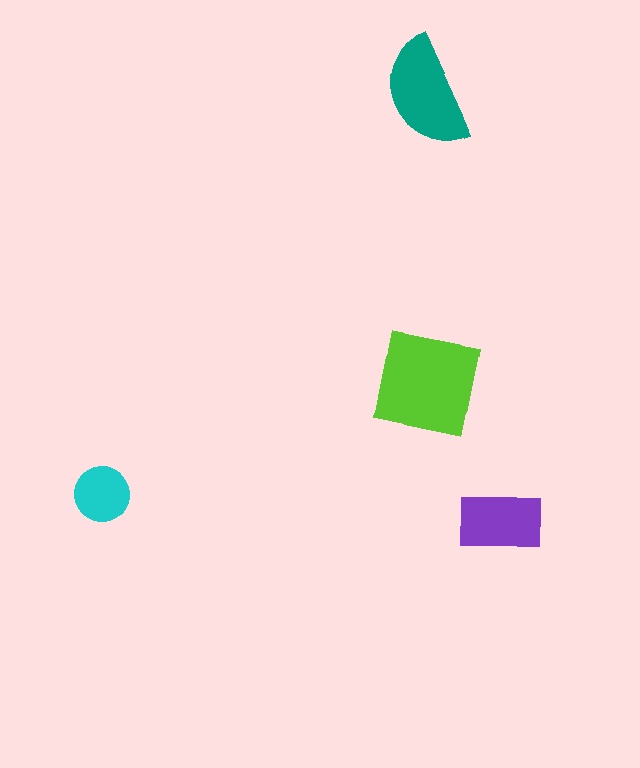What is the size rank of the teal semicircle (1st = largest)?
2nd.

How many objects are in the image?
There are 4 objects in the image.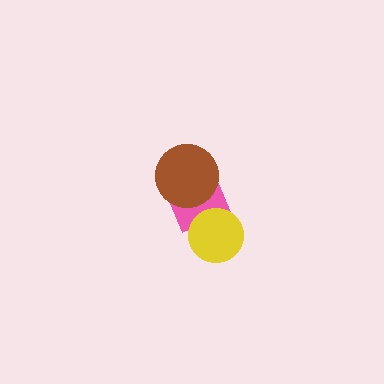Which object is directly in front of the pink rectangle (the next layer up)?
The brown circle is directly in front of the pink rectangle.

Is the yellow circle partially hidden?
No, no other shape covers it.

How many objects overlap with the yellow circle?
1 object overlaps with the yellow circle.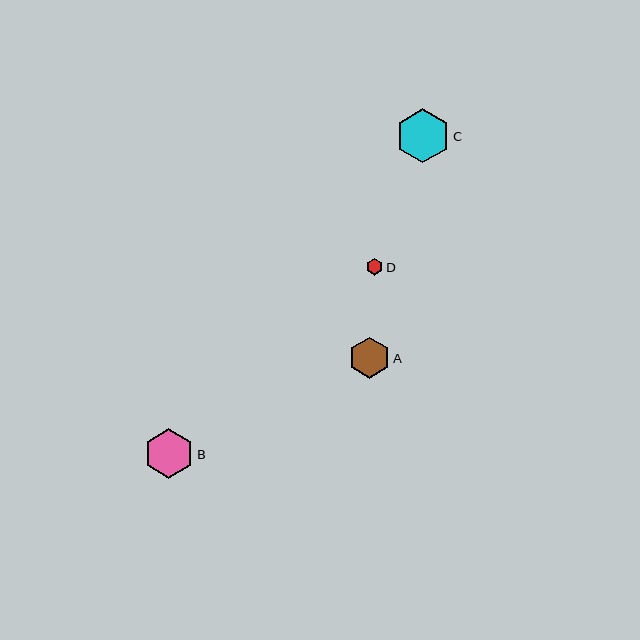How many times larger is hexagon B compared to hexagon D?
Hexagon B is approximately 2.9 times the size of hexagon D.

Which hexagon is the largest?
Hexagon C is the largest with a size of approximately 54 pixels.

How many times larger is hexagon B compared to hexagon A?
Hexagon B is approximately 1.2 times the size of hexagon A.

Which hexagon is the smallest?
Hexagon D is the smallest with a size of approximately 17 pixels.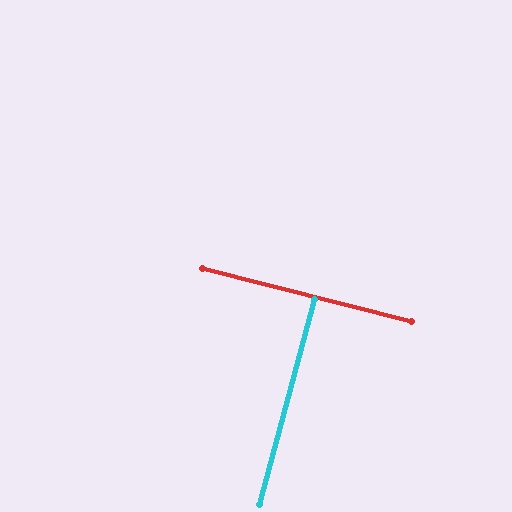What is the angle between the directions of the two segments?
Approximately 89 degrees.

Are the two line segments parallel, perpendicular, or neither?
Perpendicular — they meet at approximately 89°.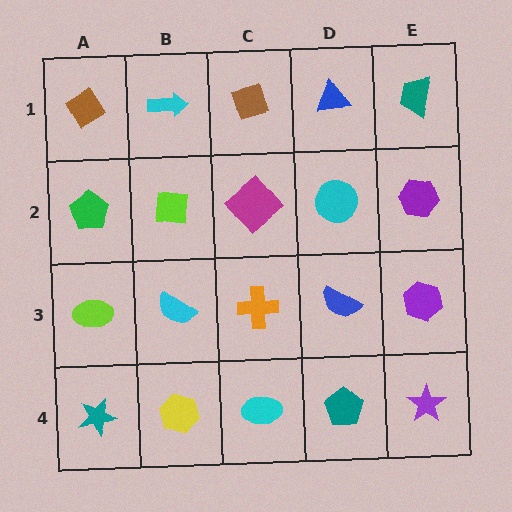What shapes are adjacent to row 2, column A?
A brown diamond (row 1, column A), a lime ellipse (row 3, column A), a lime square (row 2, column B).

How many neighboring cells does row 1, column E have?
2.